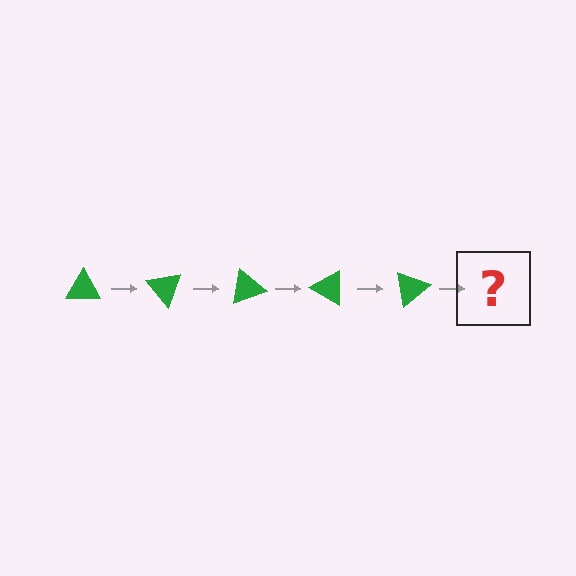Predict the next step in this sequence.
The next step is a green triangle rotated 250 degrees.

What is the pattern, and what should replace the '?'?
The pattern is that the triangle rotates 50 degrees each step. The '?' should be a green triangle rotated 250 degrees.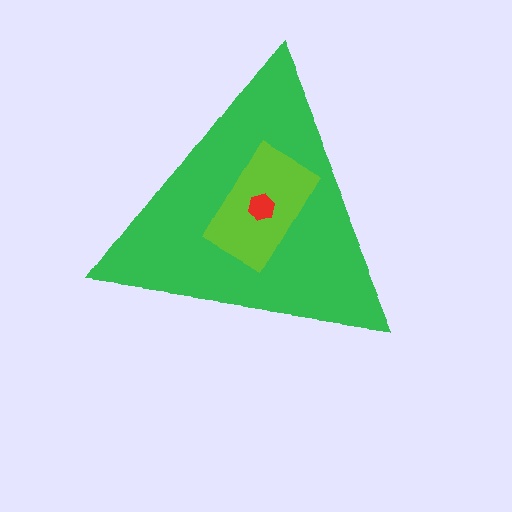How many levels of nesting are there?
3.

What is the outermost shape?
The green triangle.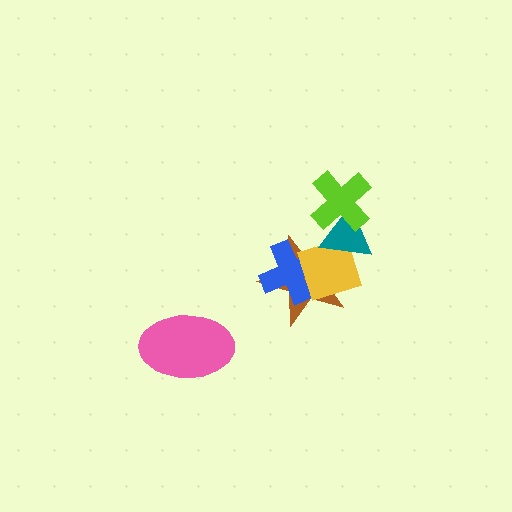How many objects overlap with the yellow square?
3 objects overlap with the yellow square.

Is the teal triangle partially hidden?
Yes, it is partially covered by another shape.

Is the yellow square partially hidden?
Yes, it is partially covered by another shape.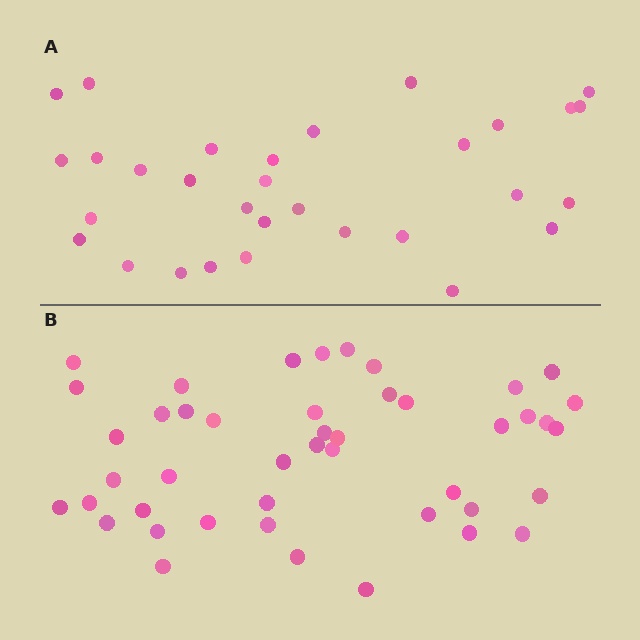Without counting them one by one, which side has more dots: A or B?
Region B (the bottom region) has more dots.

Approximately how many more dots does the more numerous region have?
Region B has approximately 15 more dots than region A.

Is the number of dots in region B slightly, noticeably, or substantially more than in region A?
Region B has substantially more. The ratio is roughly 1.5 to 1.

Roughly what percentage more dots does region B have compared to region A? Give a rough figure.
About 45% more.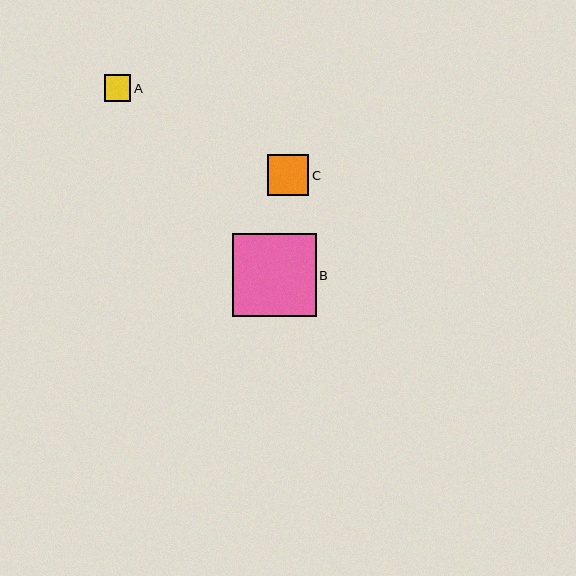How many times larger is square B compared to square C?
Square B is approximately 2.0 times the size of square C.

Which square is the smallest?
Square A is the smallest with a size of approximately 26 pixels.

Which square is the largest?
Square B is the largest with a size of approximately 84 pixels.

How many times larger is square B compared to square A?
Square B is approximately 3.2 times the size of square A.